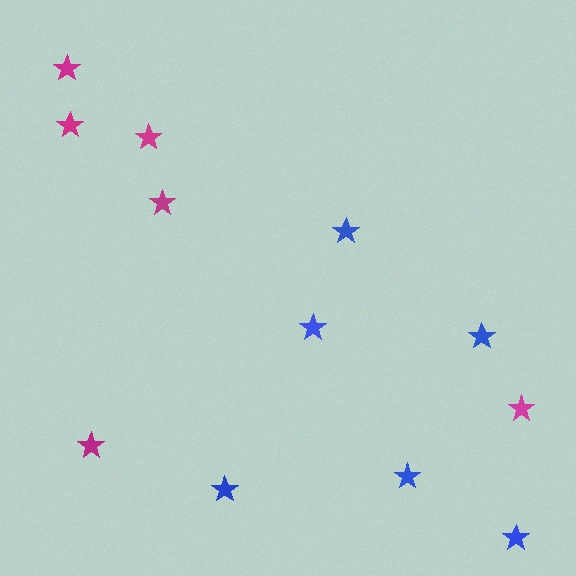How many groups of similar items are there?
There are 2 groups: one group of magenta stars (6) and one group of blue stars (6).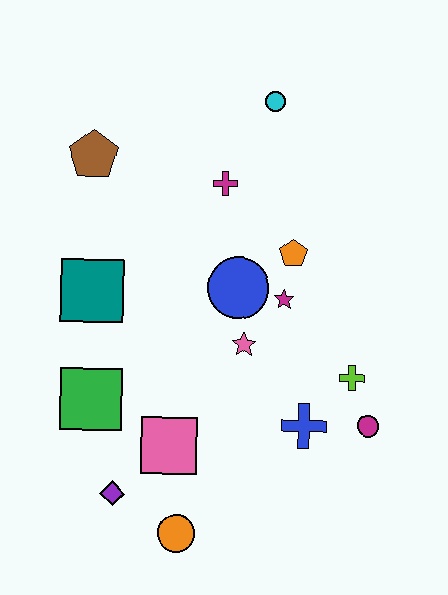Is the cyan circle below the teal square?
No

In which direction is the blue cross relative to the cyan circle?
The blue cross is below the cyan circle.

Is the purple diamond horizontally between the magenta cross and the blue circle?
No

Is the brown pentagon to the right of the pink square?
No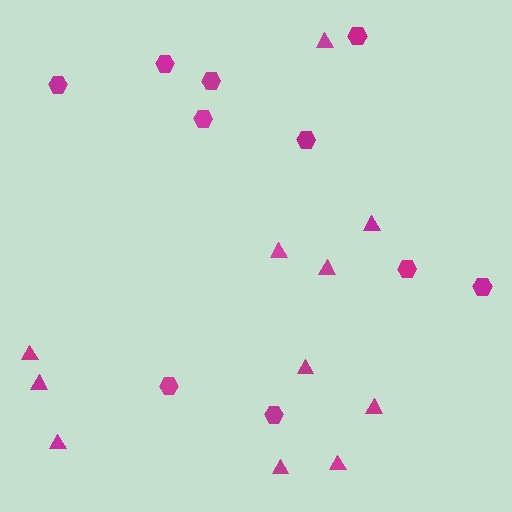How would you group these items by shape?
There are 2 groups: one group of hexagons (10) and one group of triangles (11).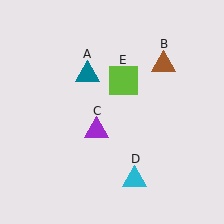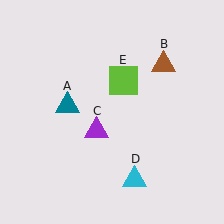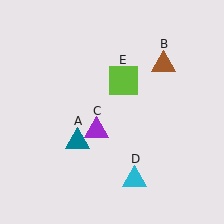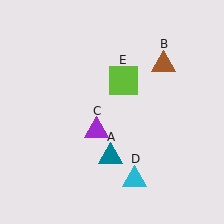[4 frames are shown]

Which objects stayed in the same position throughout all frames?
Brown triangle (object B) and purple triangle (object C) and cyan triangle (object D) and lime square (object E) remained stationary.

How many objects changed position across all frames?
1 object changed position: teal triangle (object A).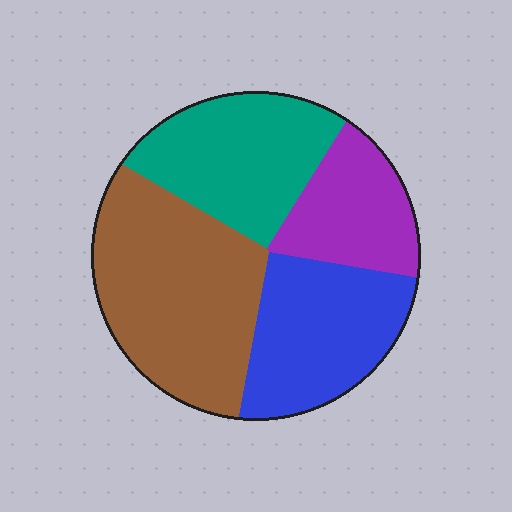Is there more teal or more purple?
Teal.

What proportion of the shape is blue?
Blue covers around 25% of the shape.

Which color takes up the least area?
Purple, at roughly 15%.